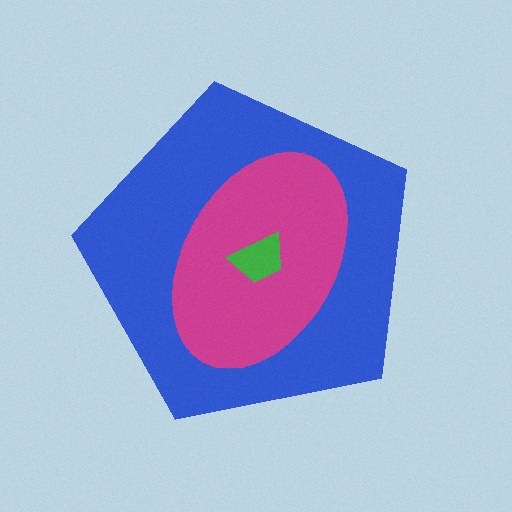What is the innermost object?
The green trapezoid.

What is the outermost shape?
The blue pentagon.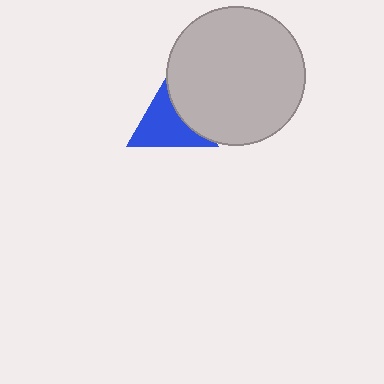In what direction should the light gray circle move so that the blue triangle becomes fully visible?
The light gray circle should move right. That is the shortest direction to clear the overlap and leave the blue triangle fully visible.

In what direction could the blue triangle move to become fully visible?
The blue triangle could move left. That would shift it out from behind the light gray circle entirely.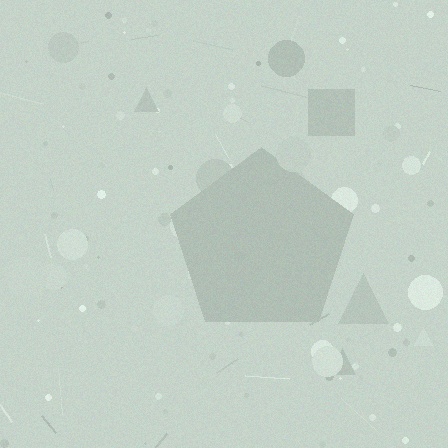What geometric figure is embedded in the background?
A pentagon is embedded in the background.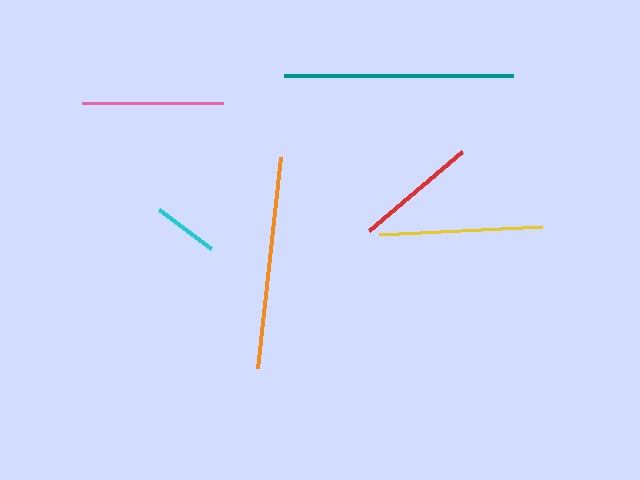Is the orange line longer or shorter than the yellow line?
The orange line is longer than the yellow line.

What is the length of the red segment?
The red segment is approximately 123 pixels long.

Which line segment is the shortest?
The cyan line is the shortest at approximately 65 pixels.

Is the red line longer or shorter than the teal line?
The teal line is longer than the red line.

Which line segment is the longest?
The teal line is the longest at approximately 229 pixels.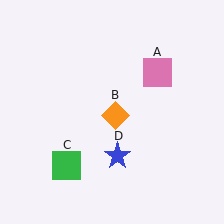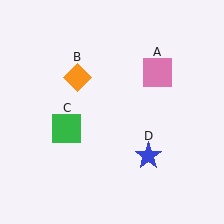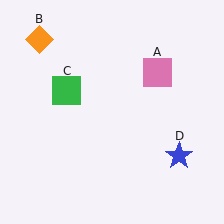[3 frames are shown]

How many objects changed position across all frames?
3 objects changed position: orange diamond (object B), green square (object C), blue star (object D).